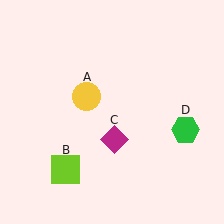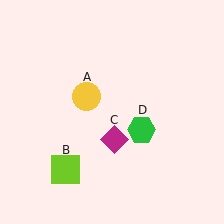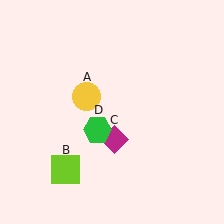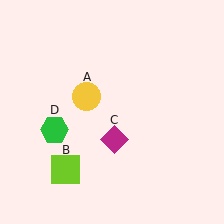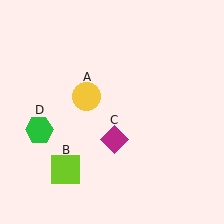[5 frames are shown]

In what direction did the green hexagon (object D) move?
The green hexagon (object D) moved left.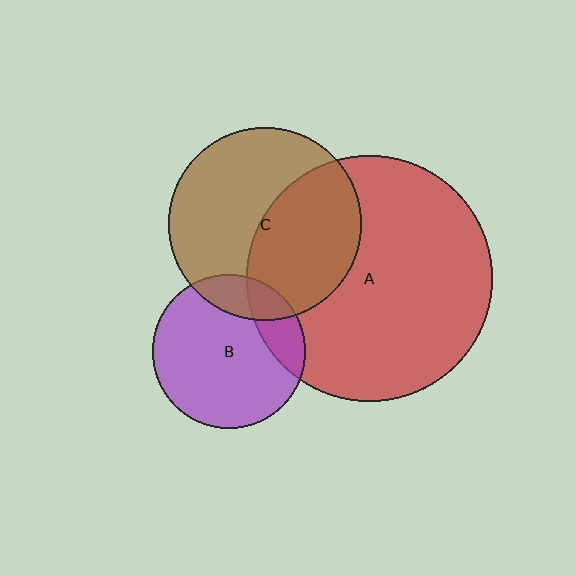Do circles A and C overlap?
Yes.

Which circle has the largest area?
Circle A (red).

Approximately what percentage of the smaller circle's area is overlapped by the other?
Approximately 45%.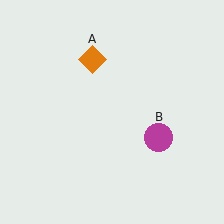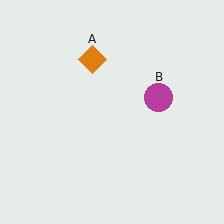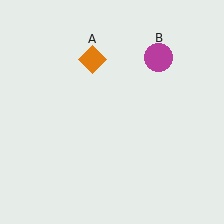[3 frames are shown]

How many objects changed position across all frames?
1 object changed position: magenta circle (object B).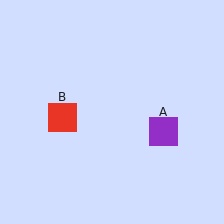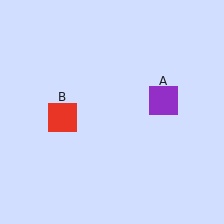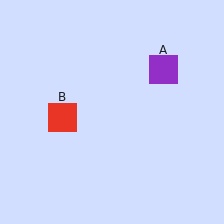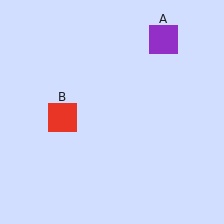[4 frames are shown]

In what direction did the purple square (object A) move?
The purple square (object A) moved up.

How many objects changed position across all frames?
1 object changed position: purple square (object A).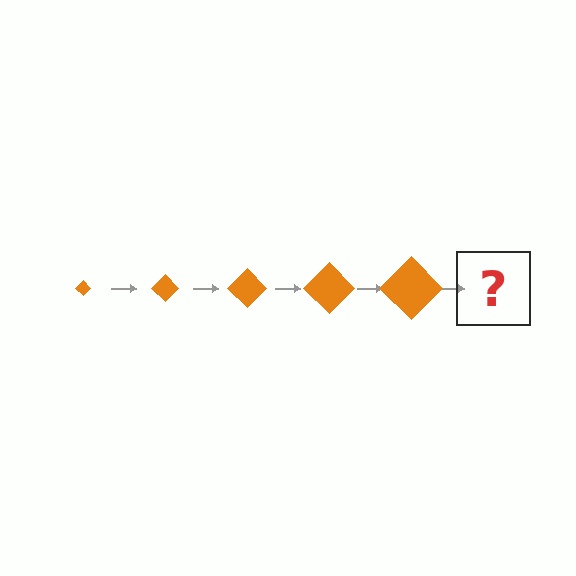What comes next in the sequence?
The next element should be an orange diamond, larger than the previous one.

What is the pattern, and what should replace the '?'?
The pattern is that the diamond gets progressively larger each step. The '?' should be an orange diamond, larger than the previous one.